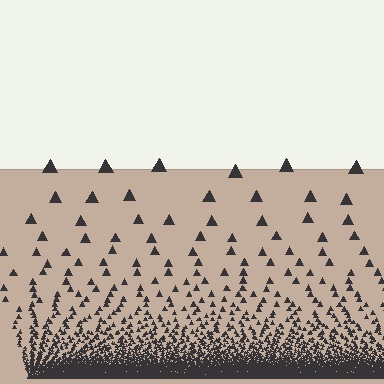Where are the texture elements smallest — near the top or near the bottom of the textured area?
Near the bottom.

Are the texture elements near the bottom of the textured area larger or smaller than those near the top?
Smaller. The gradient is inverted — elements near the bottom are smaller and denser.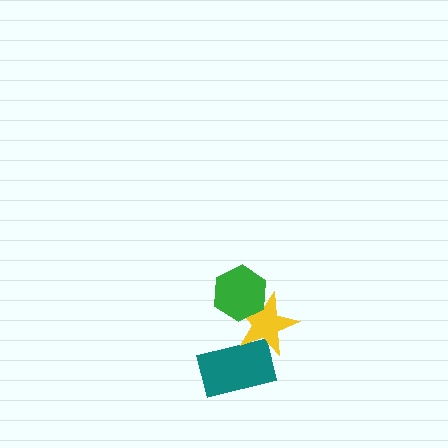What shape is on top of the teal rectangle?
The yellow star is on top of the teal rectangle.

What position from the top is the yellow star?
The yellow star is 2nd from the top.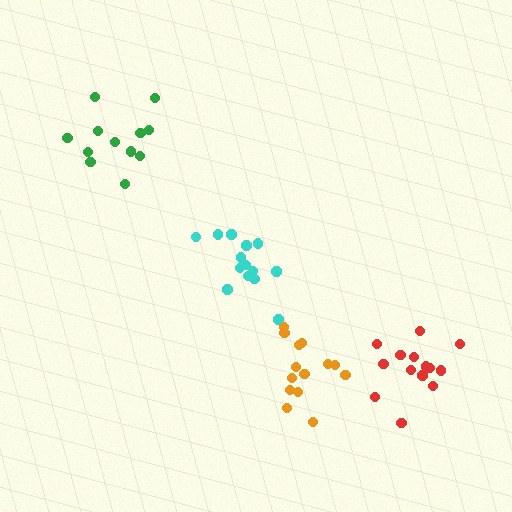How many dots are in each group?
Group 1: 14 dots, Group 2: 12 dots, Group 3: 14 dots, Group 4: 14 dots (54 total).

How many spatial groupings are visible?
There are 4 spatial groupings.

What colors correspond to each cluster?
The clusters are colored: cyan, green, red, orange.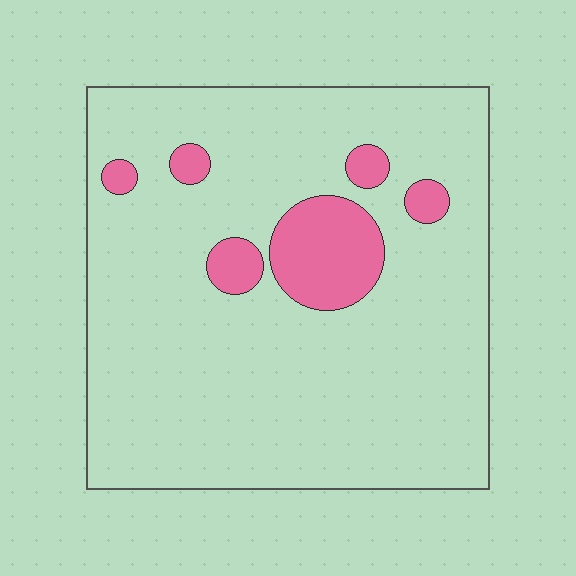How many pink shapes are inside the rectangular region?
6.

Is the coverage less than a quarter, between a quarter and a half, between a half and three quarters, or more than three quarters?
Less than a quarter.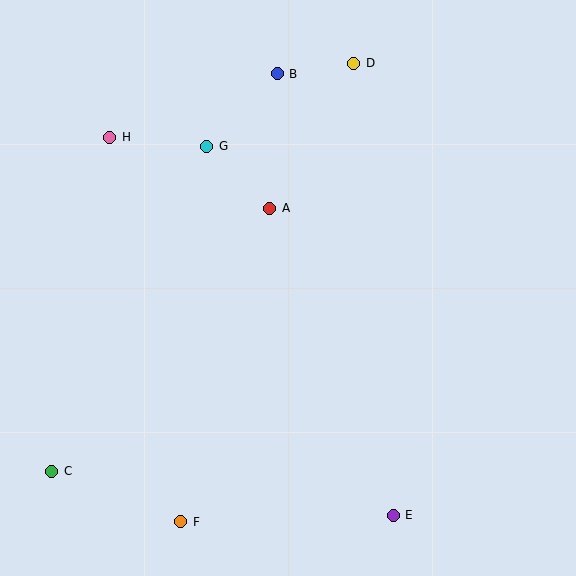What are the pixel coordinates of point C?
Point C is at (52, 471).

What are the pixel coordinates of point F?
Point F is at (181, 522).